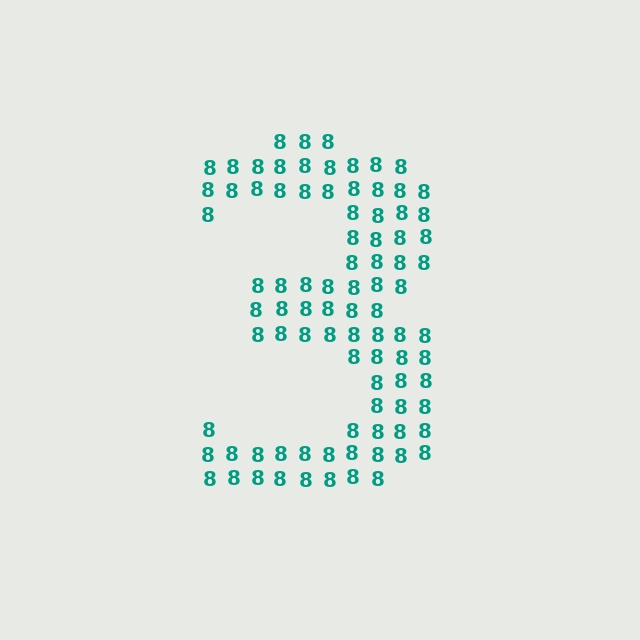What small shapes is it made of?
It is made of small digit 8's.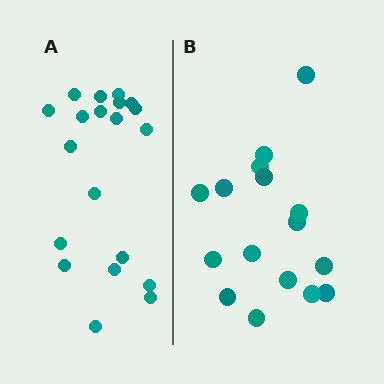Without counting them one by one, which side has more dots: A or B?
Region A (the left region) has more dots.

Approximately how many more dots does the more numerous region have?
Region A has about 4 more dots than region B.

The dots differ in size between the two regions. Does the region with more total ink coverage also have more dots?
No. Region B has more total ink coverage because its dots are larger, but region A actually contains more individual dots. Total area can be misleading — the number of items is what matters here.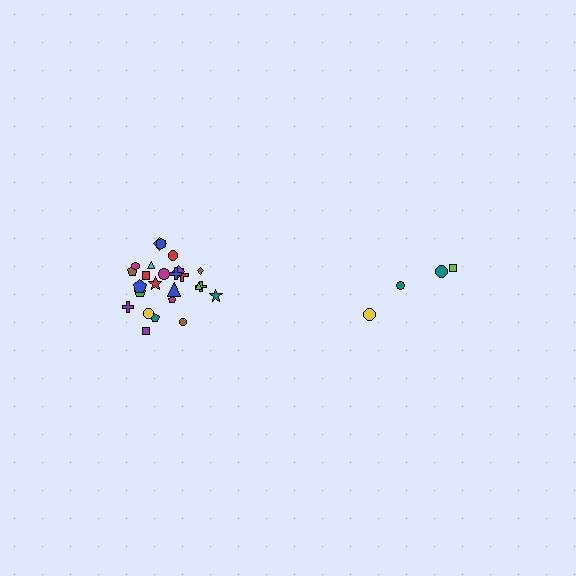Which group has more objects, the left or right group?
The left group.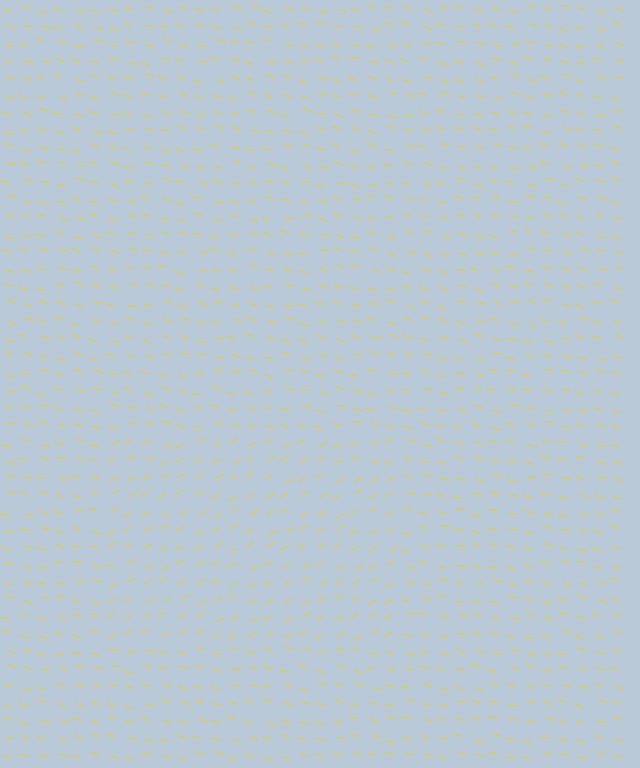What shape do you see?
I see a rectangle.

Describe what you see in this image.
The image is filled with small yellow line segments. A rectangle region in the image has lines oriented differently from the surrounding lines, creating a visible texture boundary.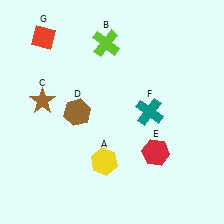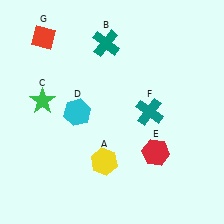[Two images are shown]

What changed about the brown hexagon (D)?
In Image 1, D is brown. In Image 2, it changed to cyan.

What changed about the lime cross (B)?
In Image 1, B is lime. In Image 2, it changed to teal.